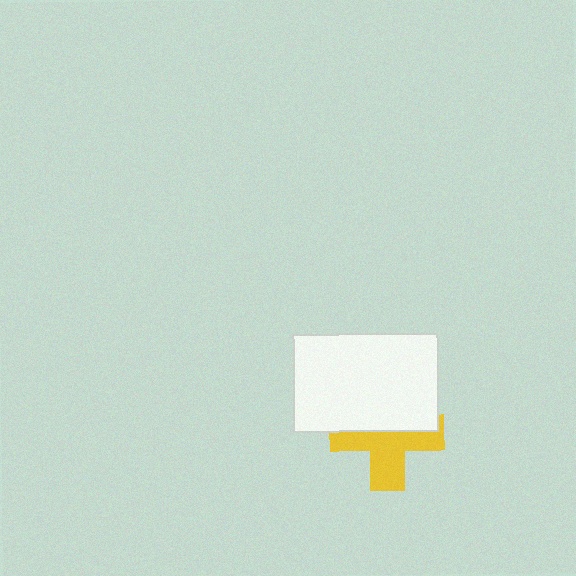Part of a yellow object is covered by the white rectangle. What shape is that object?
It is a cross.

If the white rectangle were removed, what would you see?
You would see the complete yellow cross.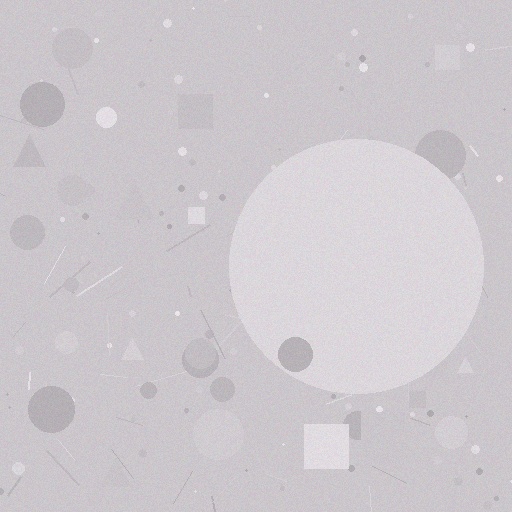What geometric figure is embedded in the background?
A circle is embedded in the background.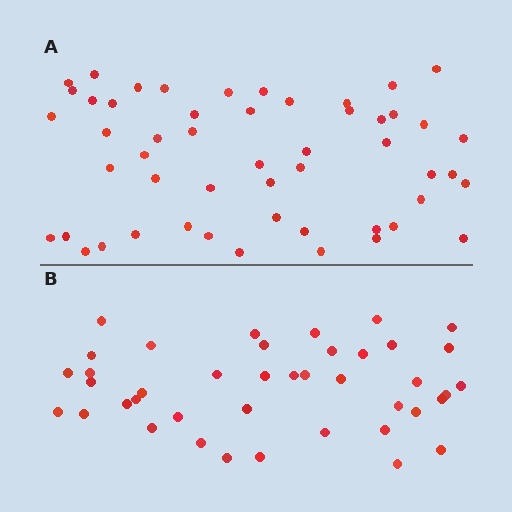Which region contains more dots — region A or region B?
Region A (the top region) has more dots.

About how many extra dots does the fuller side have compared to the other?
Region A has roughly 12 or so more dots than region B.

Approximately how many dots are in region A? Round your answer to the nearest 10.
About 50 dots. (The exact count is 52, which rounds to 50.)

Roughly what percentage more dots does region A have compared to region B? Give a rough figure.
About 25% more.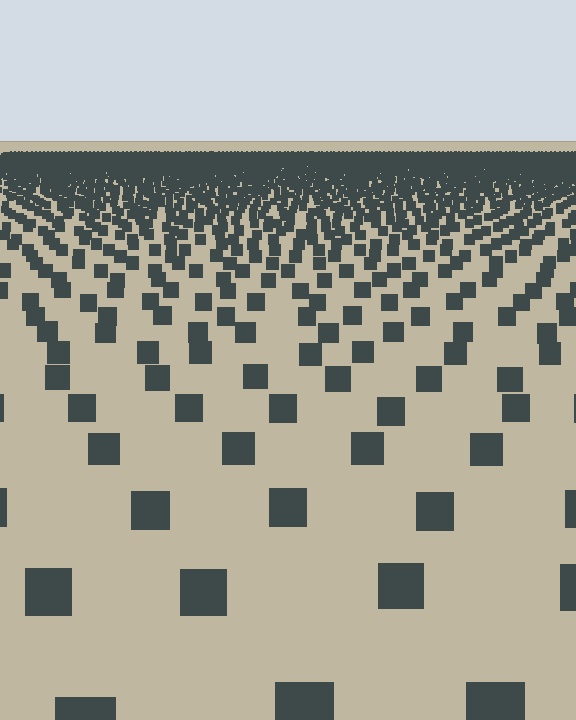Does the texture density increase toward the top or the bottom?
Density increases toward the top.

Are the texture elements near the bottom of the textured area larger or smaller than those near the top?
Larger. Near the bottom, elements are closer to the viewer and appear at a bigger on-screen size.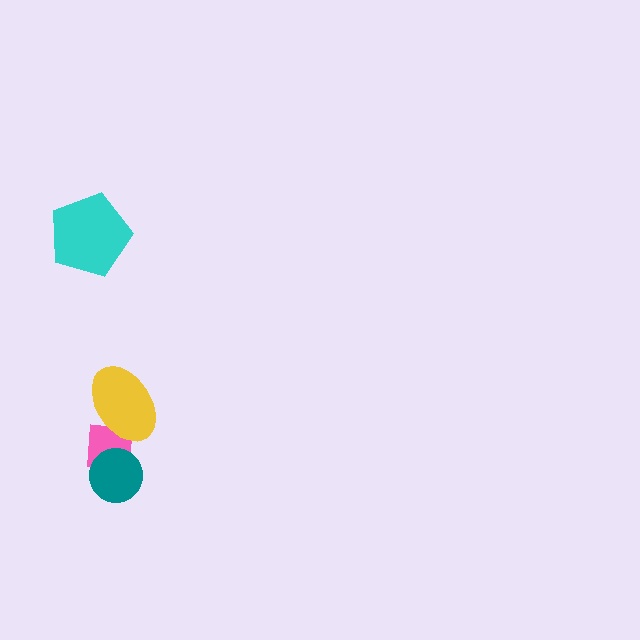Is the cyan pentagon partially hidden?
No, no other shape covers it.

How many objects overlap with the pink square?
2 objects overlap with the pink square.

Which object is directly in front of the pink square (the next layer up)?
The teal circle is directly in front of the pink square.